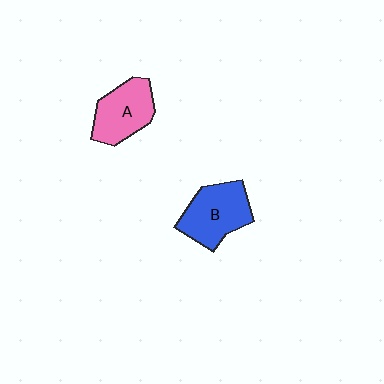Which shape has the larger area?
Shape B (blue).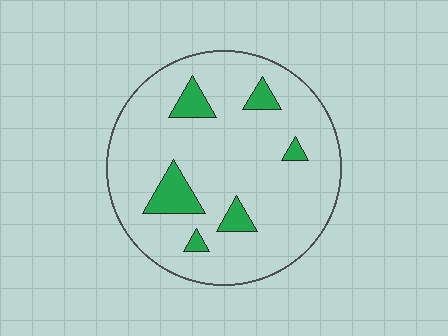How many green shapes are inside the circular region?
6.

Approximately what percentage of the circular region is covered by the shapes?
Approximately 10%.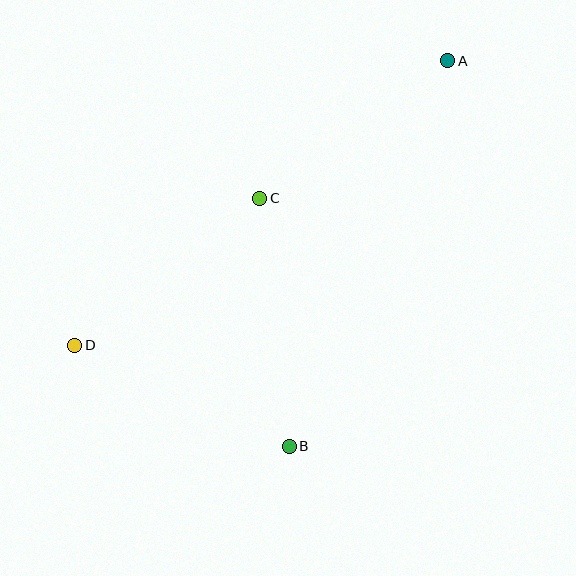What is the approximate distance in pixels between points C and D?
The distance between C and D is approximately 236 pixels.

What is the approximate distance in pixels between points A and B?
The distance between A and B is approximately 417 pixels.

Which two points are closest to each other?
Points A and C are closest to each other.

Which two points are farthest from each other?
Points A and D are farthest from each other.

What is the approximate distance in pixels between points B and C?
The distance between B and C is approximately 250 pixels.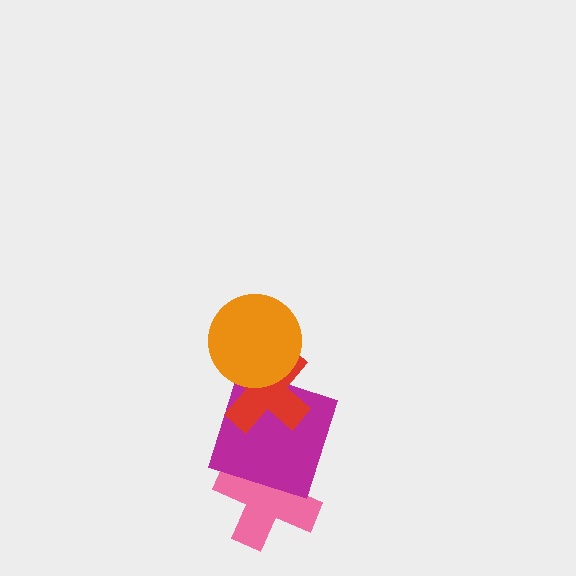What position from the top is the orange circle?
The orange circle is 1st from the top.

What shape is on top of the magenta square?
The red cross is on top of the magenta square.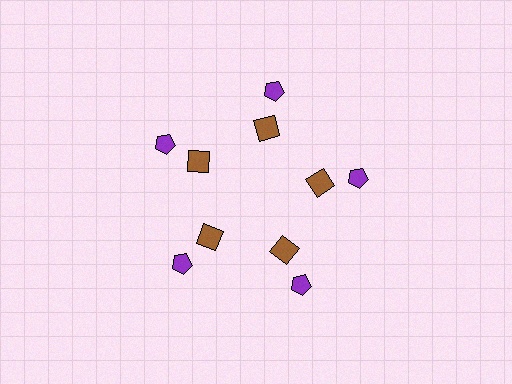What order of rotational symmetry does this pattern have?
This pattern has 5-fold rotational symmetry.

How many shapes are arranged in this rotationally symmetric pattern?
There are 10 shapes, arranged in 5 groups of 2.